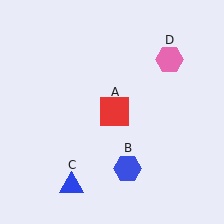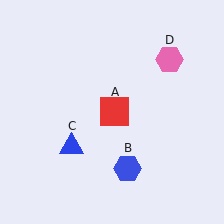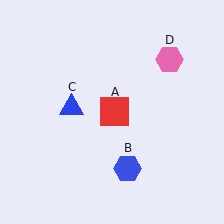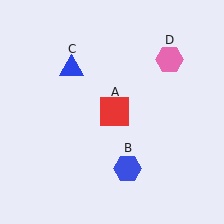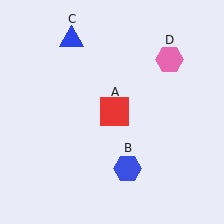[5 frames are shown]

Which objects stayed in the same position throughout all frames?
Red square (object A) and blue hexagon (object B) and pink hexagon (object D) remained stationary.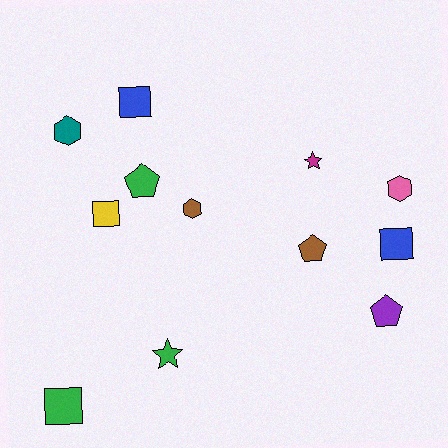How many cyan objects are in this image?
There are no cyan objects.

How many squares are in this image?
There are 4 squares.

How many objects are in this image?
There are 12 objects.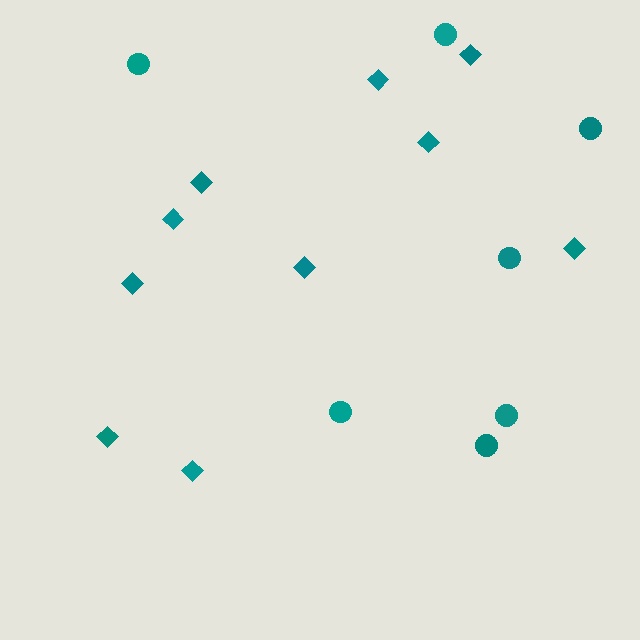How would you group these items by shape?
There are 2 groups: one group of diamonds (10) and one group of circles (7).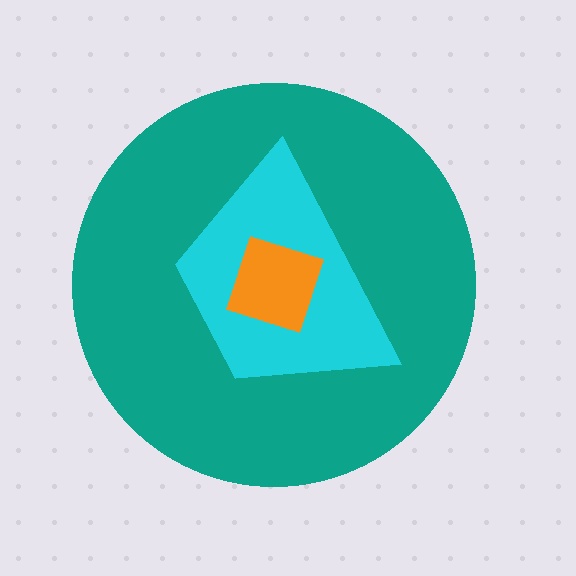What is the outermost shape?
The teal circle.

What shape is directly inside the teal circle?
The cyan trapezoid.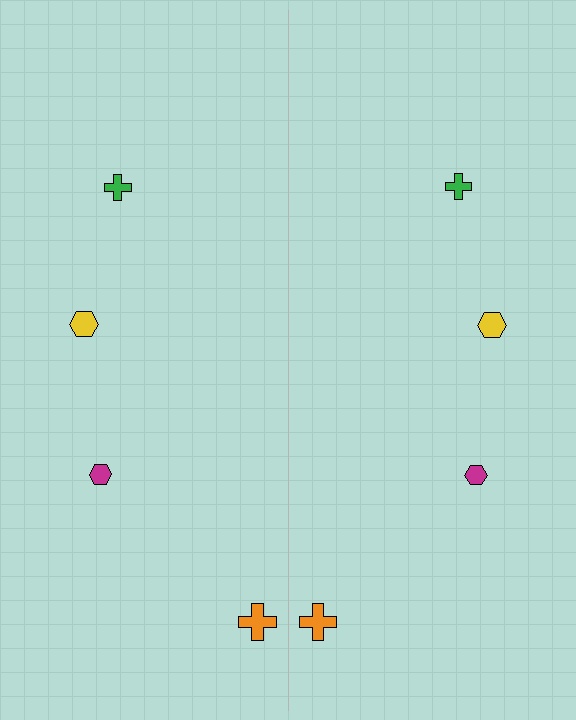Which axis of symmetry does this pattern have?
The pattern has a vertical axis of symmetry running through the center of the image.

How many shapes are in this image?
There are 8 shapes in this image.